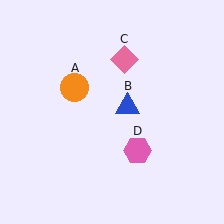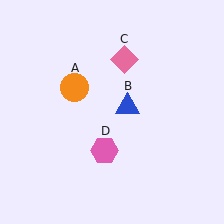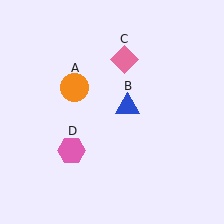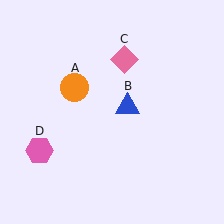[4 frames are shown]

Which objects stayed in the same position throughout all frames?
Orange circle (object A) and blue triangle (object B) and pink diamond (object C) remained stationary.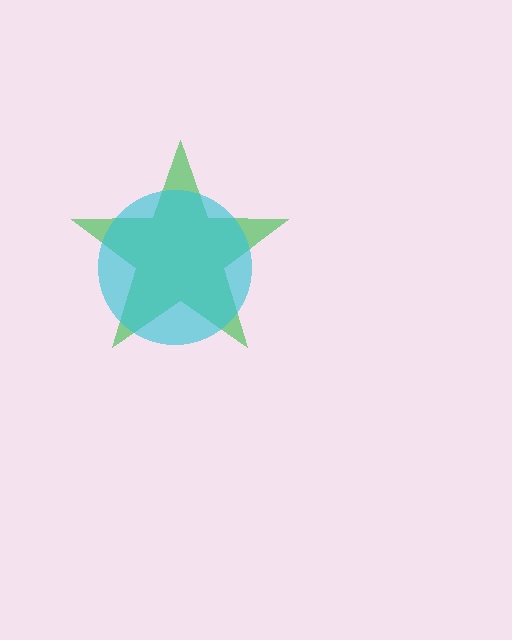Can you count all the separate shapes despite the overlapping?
Yes, there are 2 separate shapes.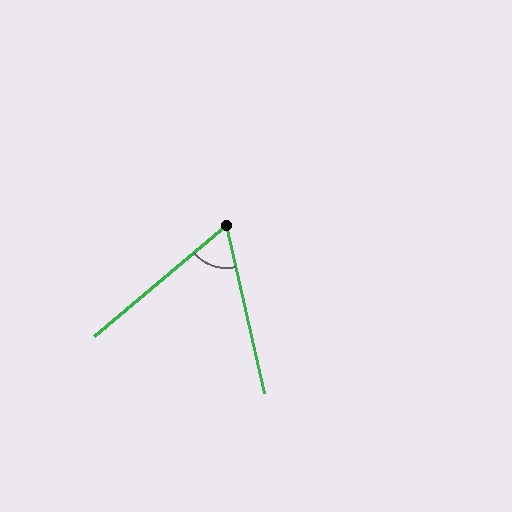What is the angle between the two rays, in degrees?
Approximately 63 degrees.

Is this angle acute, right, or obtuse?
It is acute.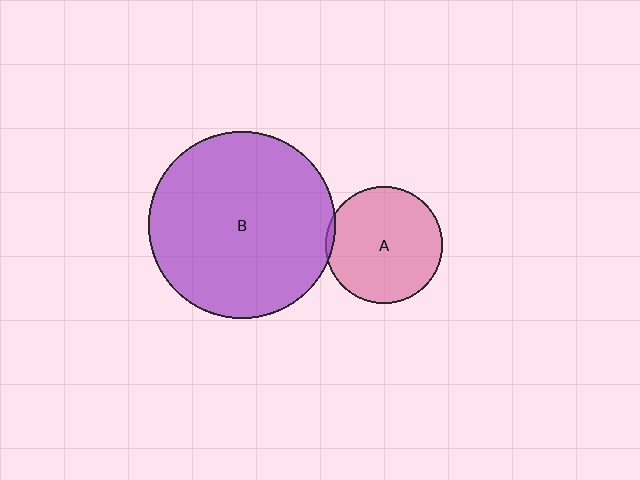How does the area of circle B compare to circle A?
Approximately 2.6 times.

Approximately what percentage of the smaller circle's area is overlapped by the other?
Approximately 5%.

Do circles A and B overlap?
Yes.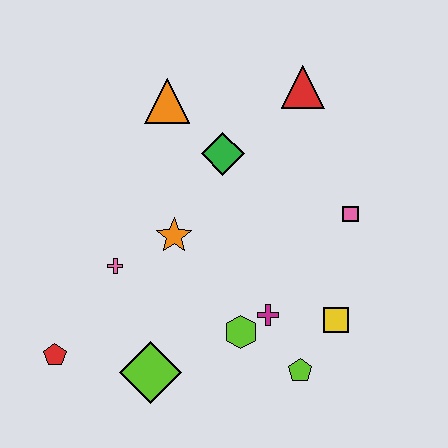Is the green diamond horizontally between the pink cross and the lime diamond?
No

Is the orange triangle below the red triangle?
Yes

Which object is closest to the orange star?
The pink cross is closest to the orange star.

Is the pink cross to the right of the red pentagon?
Yes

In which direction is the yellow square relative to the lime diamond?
The yellow square is to the right of the lime diamond.